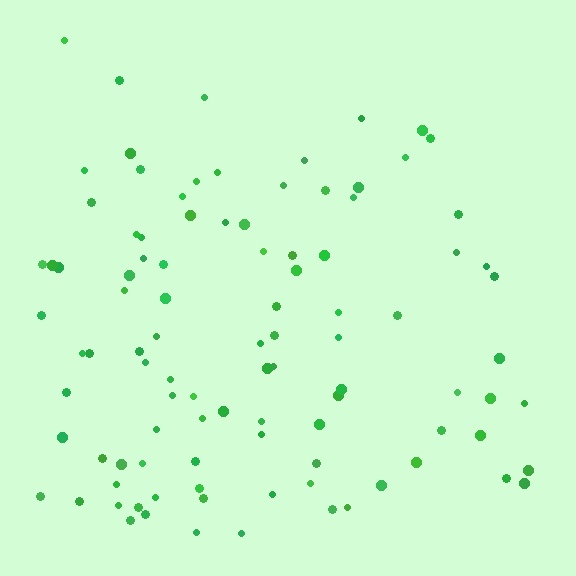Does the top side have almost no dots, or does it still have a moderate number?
Still a moderate number, just noticeably fewer than the bottom.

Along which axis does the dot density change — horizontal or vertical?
Vertical.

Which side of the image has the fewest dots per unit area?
The top.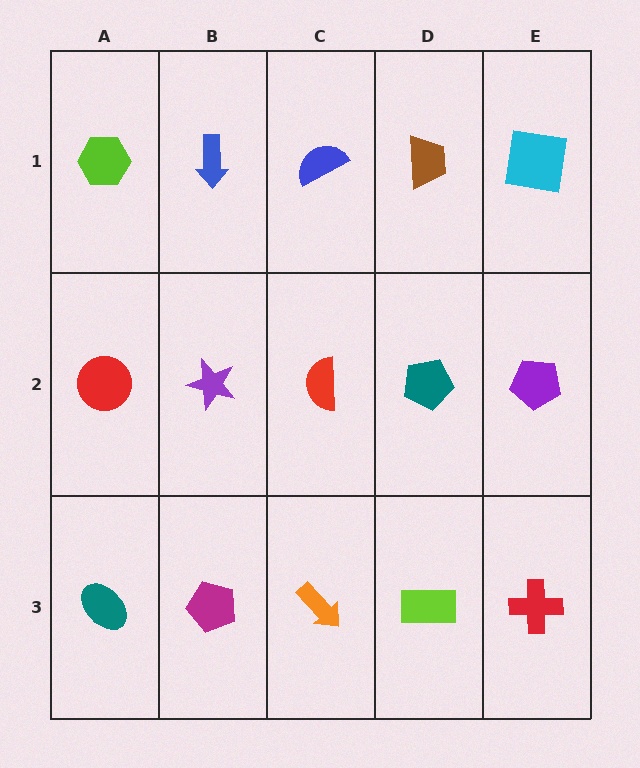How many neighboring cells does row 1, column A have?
2.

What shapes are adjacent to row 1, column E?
A purple pentagon (row 2, column E), a brown trapezoid (row 1, column D).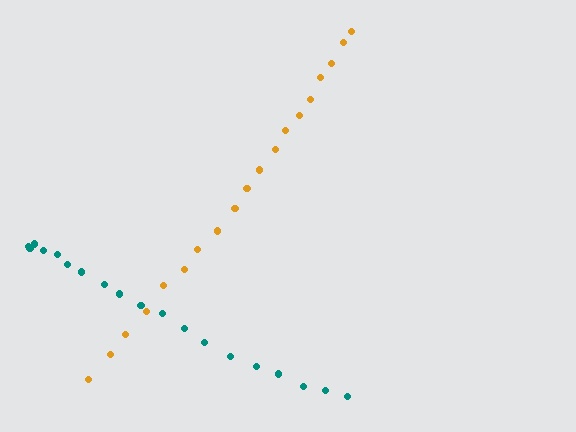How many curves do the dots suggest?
There are 2 distinct paths.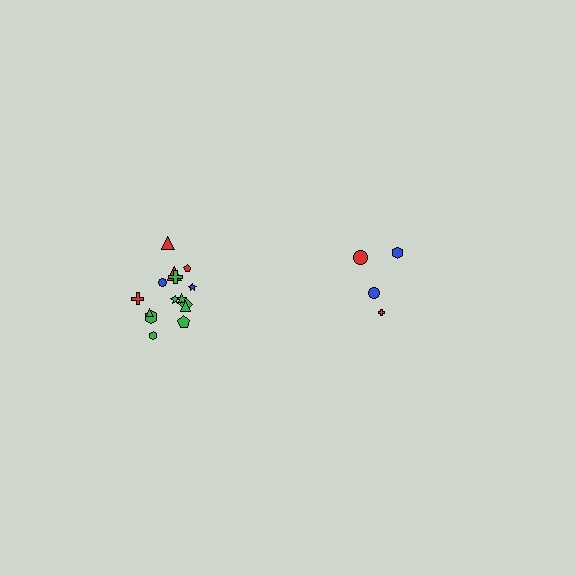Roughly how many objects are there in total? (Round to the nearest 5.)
Roughly 20 objects in total.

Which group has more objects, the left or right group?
The left group.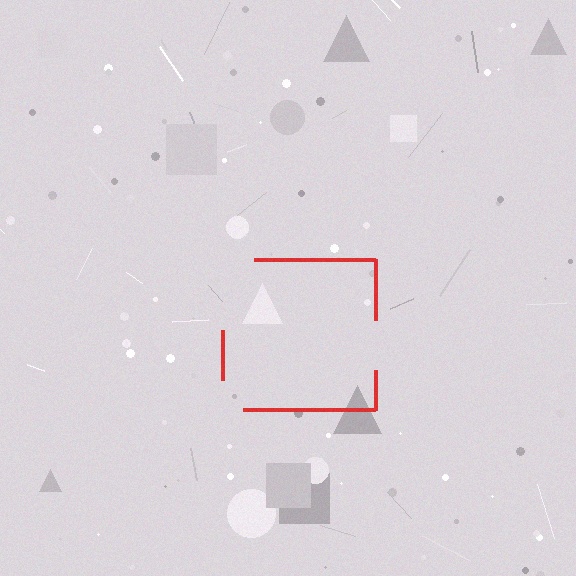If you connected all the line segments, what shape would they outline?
They would outline a square.